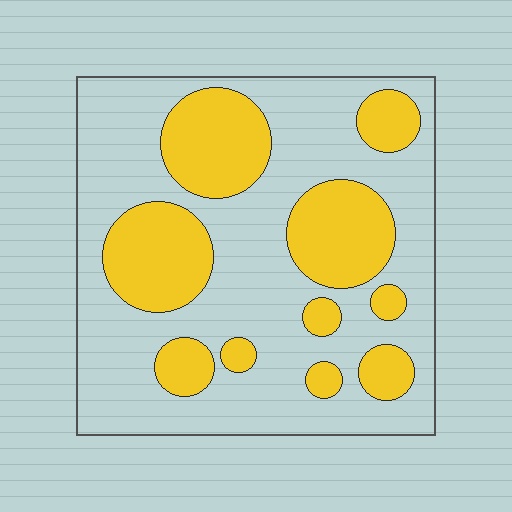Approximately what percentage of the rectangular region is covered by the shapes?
Approximately 35%.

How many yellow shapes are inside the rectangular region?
10.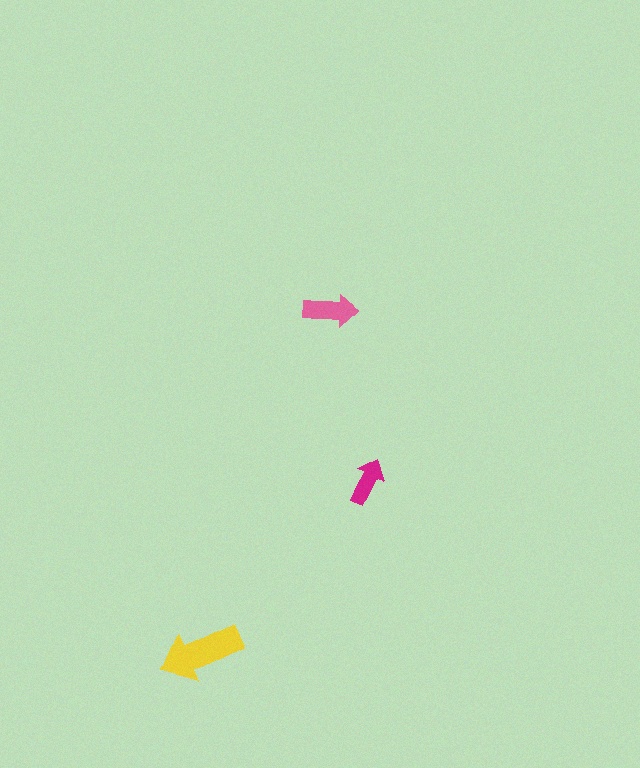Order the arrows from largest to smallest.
the yellow one, the pink one, the magenta one.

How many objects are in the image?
There are 3 objects in the image.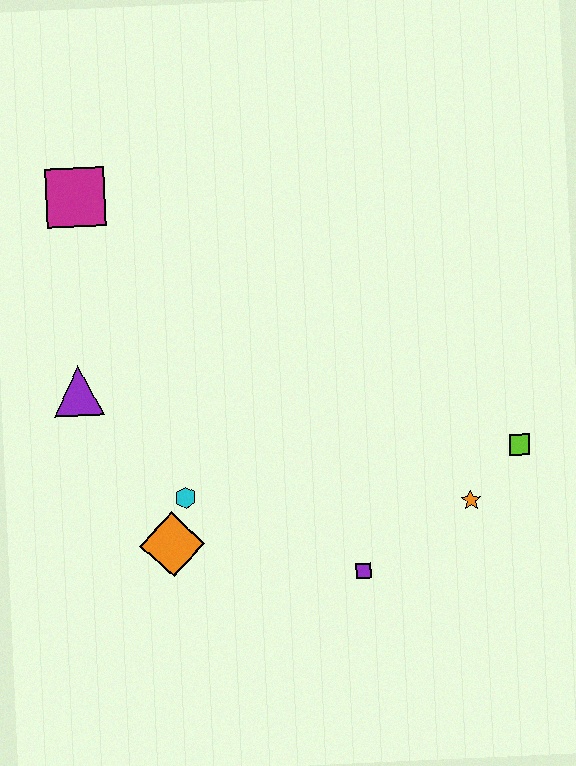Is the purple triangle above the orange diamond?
Yes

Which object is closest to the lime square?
The orange star is closest to the lime square.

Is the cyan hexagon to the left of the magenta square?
No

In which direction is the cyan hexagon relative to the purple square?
The cyan hexagon is to the left of the purple square.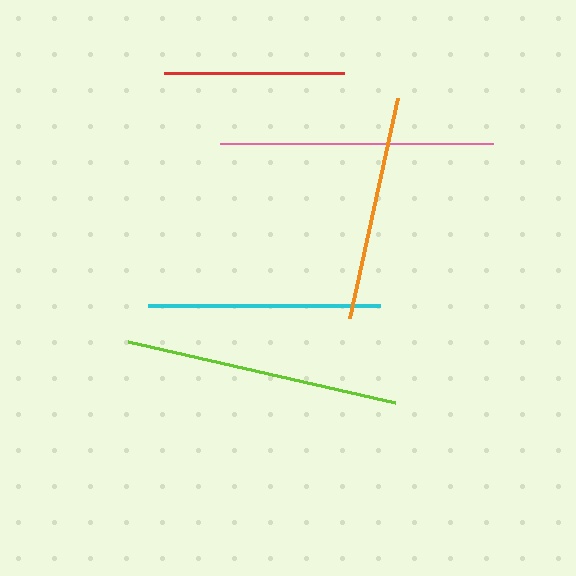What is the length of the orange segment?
The orange segment is approximately 226 pixels long.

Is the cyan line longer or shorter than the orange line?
The cyan line is longer than the orange line.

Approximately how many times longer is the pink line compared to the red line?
The pink line is approximately 1.5 times the length of the red line.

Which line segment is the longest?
The lime line is the longest at approximately 274 pixels.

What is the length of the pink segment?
The pink segment is approximately 273 pixels long.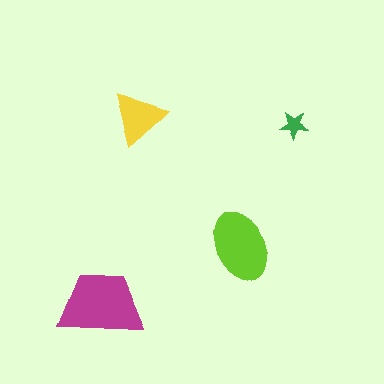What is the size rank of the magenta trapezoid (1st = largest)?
1st.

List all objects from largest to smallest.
The magenta trapezoid, the lime ellipse, the yellow triangle, the green star.